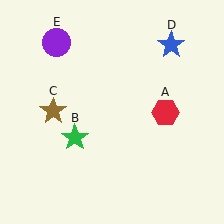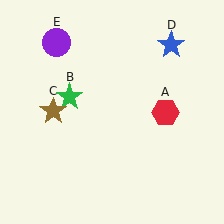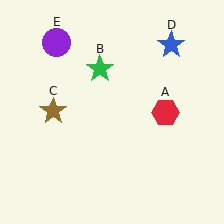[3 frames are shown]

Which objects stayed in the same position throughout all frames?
Red hexagon (object A) and brown star (object C) and blue star (object D) and purple circle (object E) remained stationary.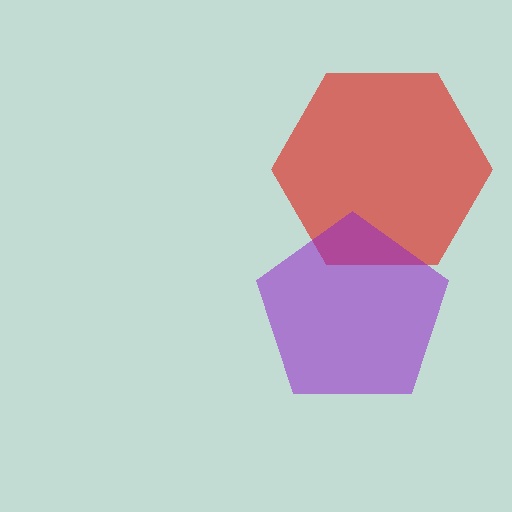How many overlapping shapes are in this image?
There are 2 overlapping shapes in the image.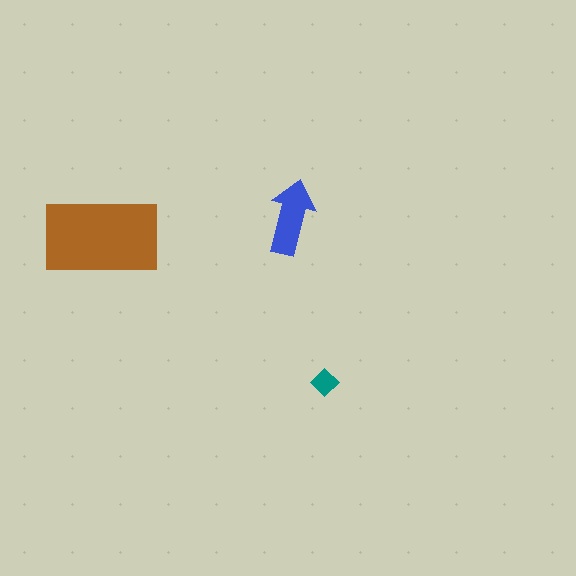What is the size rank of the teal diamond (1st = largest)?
3rd.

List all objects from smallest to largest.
The teal diamond, the blue arrow, the brown rectangle.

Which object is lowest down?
The teal diamond is bottommost.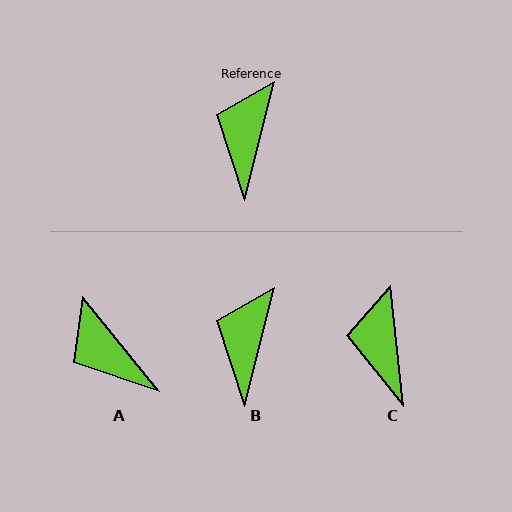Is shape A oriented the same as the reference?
No, it is off by about 53 degrees.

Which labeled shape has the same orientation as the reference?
B.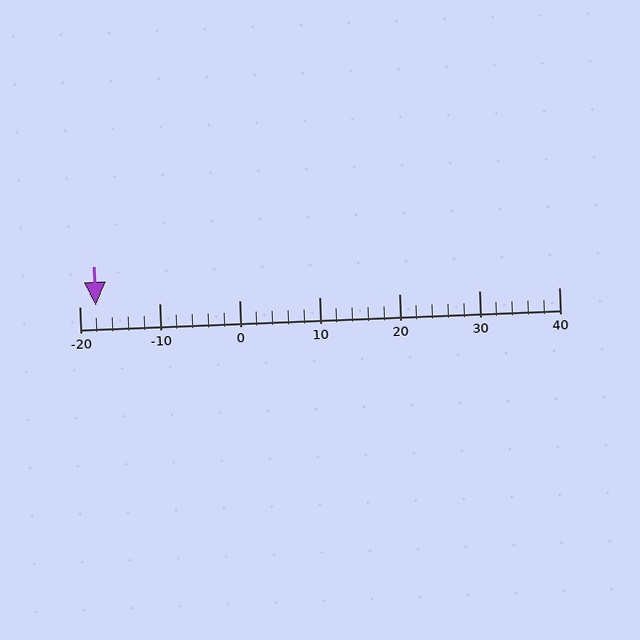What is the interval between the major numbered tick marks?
The major tick marks are spaced 10 units apart.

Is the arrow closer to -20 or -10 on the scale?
The arrow is closer to -20.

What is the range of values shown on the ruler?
The ruler shows values from -20 to 40.